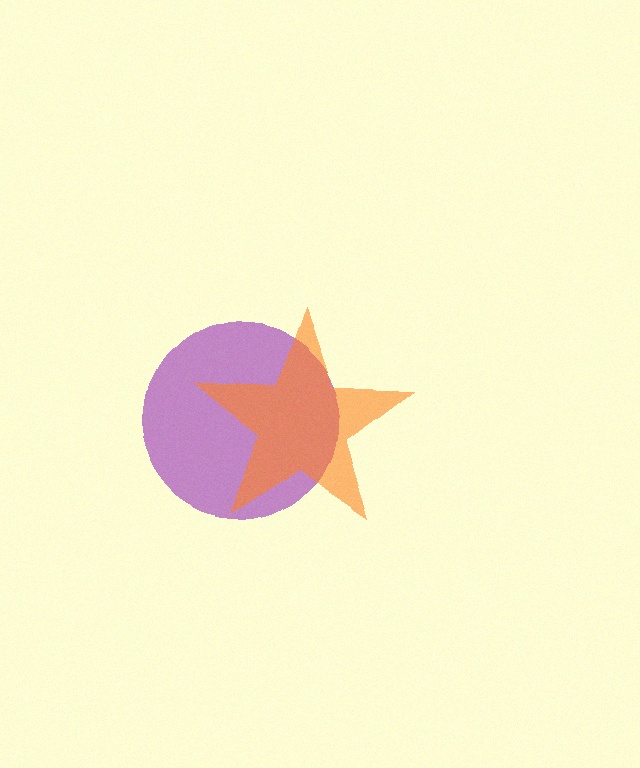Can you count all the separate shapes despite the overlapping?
Yes, there are 2 separate shapes.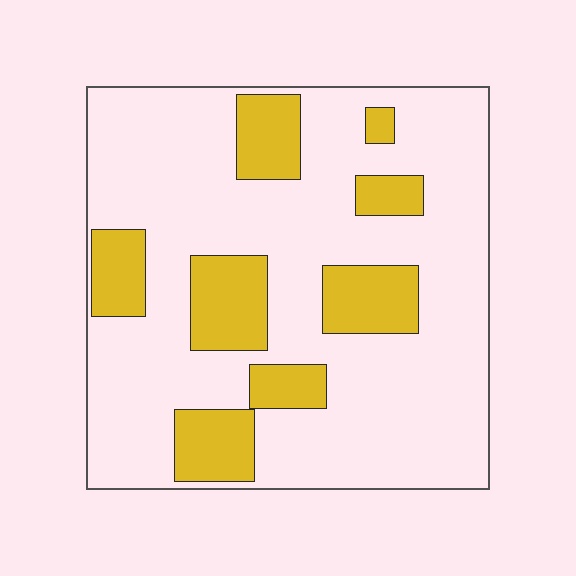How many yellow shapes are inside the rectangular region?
8.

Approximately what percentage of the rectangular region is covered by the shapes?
Approximately 25%.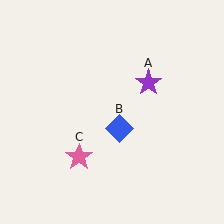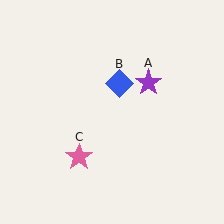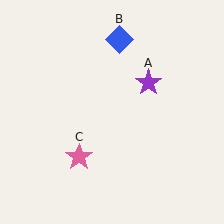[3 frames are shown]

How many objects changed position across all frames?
1 object changed position: blue diamond (object B).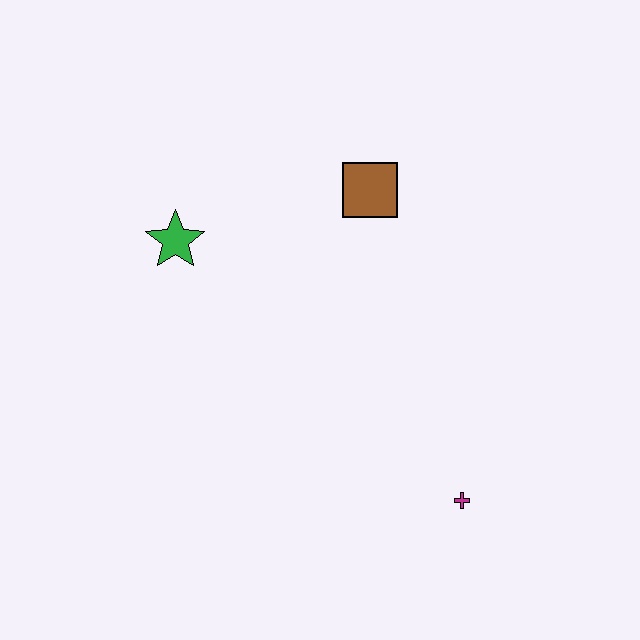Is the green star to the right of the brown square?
No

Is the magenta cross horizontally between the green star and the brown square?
No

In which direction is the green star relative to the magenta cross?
The green star is to the left of the magenta cross.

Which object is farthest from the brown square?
The magenta cross is farthest from the brown square.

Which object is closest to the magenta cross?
The brown square is closest to the magenta cross.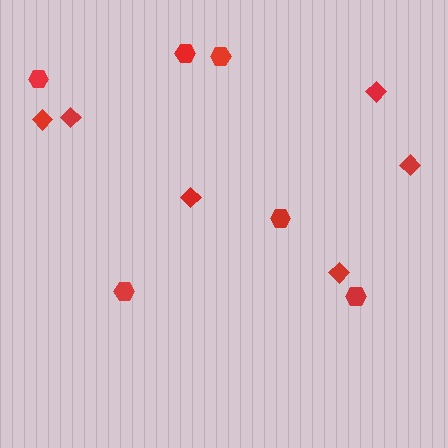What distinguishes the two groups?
There are 2 groups: one group of diamonds (6) and one group of hexagons (6).